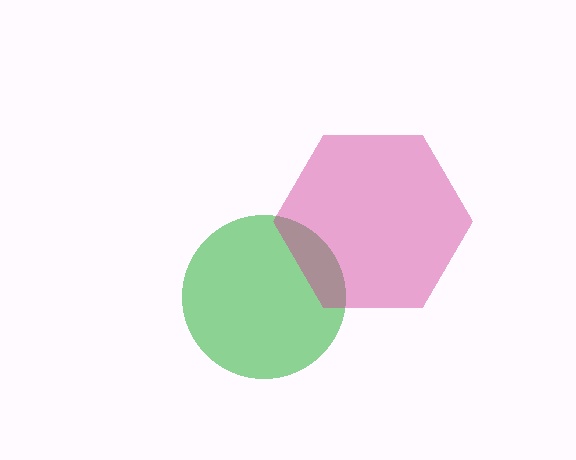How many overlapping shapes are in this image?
There are 2 overlapping shapes in the image.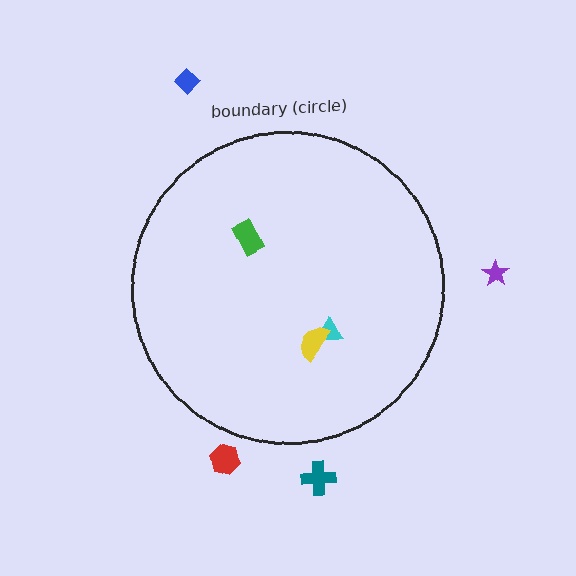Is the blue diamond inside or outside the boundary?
Outside.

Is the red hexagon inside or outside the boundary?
Outside.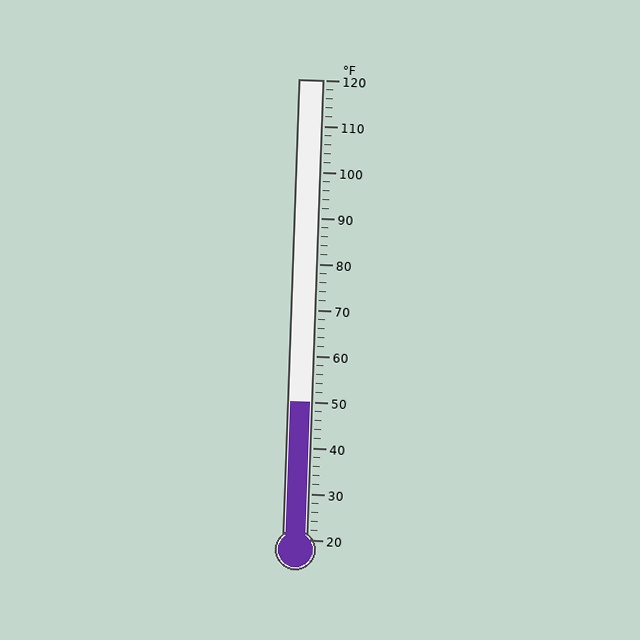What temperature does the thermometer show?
The thermometer shows approximately 50°F.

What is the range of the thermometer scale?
The thermometer scale ranges from 20°F to 120°F.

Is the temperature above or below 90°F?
The temperature is below 90°F.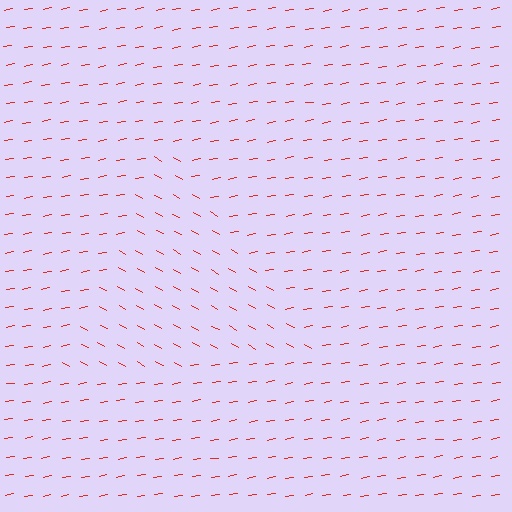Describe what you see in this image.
The image is filled with small red line segments. A triangle region in the image has lines oriented differently from the surrounding lines, creating a visible texture boundary.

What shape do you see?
I see a triangle.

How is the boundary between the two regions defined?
The boundary is defined purely by a change in line orientation (approximately 39 degrees difference). All lines are the same color and thickness.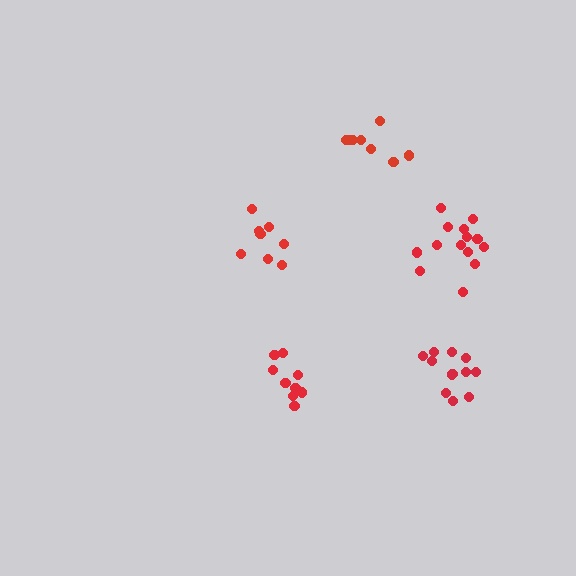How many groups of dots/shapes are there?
There are 5 groups.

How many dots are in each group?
Group 1: 14 dots, Group 2: 8 dots, Group 3: 8 dots, Group 4: 12 dots, Group 5: 9 dots (51 total).